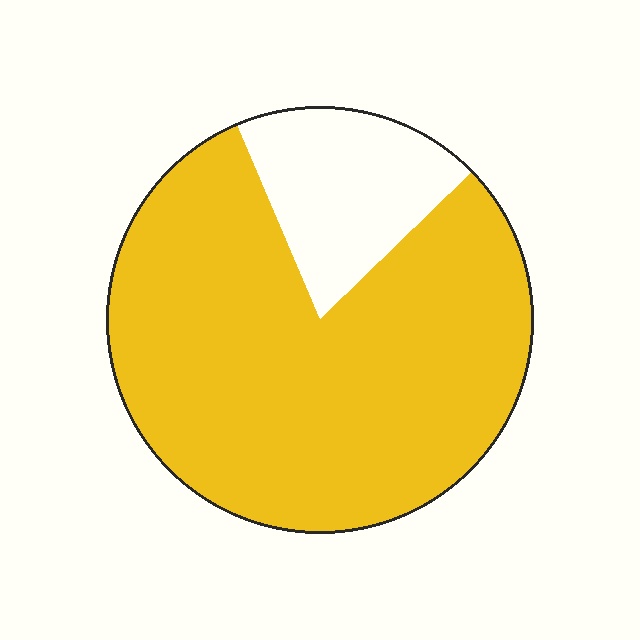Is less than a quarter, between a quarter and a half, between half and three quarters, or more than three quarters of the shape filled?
More than three quarters.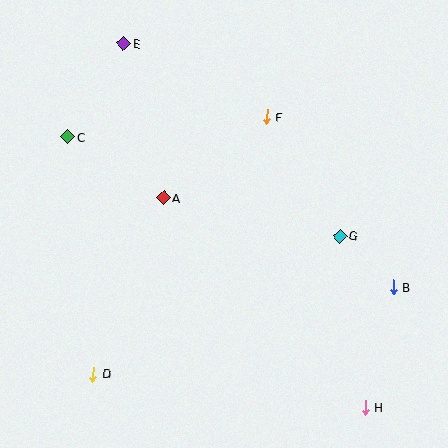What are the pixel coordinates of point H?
Point H is at (365, 408).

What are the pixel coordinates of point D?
Point D is at (93, 374).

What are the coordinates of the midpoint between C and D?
The midpoint between C and D is at (81, 255).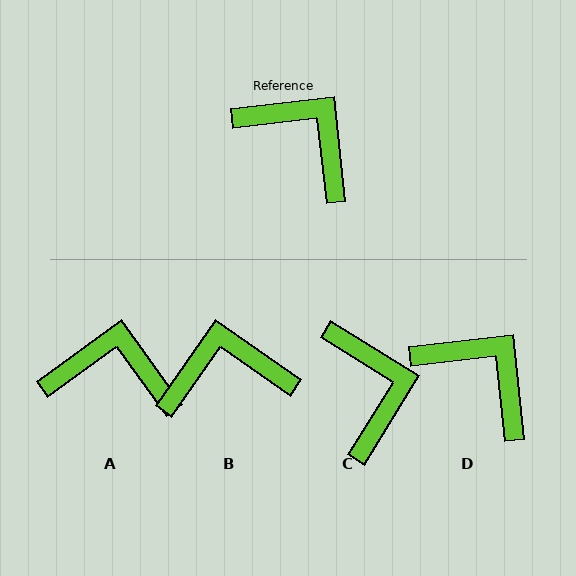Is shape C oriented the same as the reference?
No, it is off by about 38 degrees.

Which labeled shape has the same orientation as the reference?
D.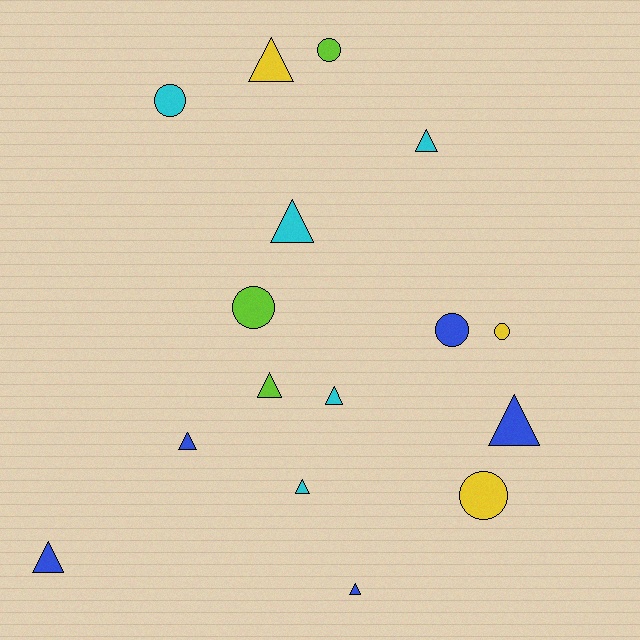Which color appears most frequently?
Cyan, with 5 objects.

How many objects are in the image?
There are 16 objects.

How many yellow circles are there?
There are 2 yellow circles.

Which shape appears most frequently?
Triangle, with 10 objects.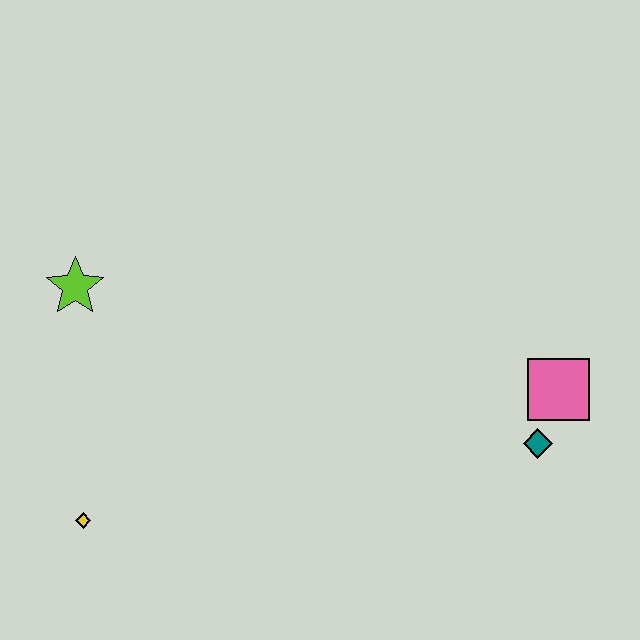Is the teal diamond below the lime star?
Yes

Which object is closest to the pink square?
The teal diamond is closest to the pink square.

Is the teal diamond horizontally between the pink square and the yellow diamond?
Yes